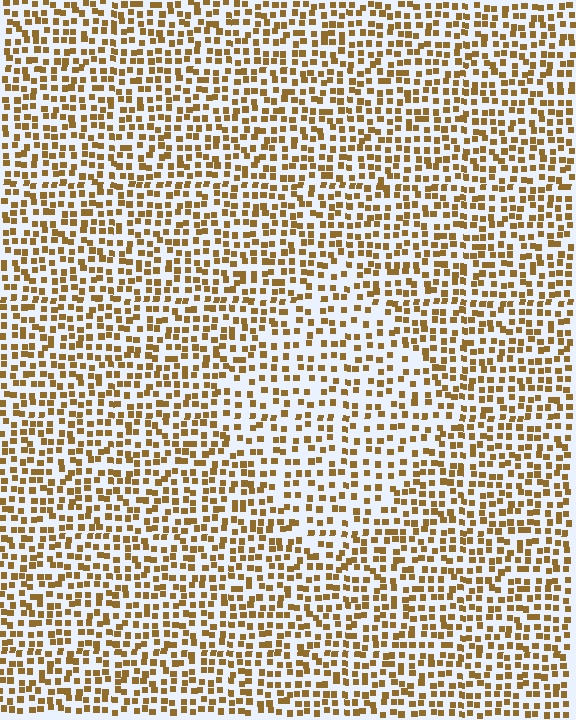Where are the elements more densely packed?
The elements are more densely packed outside the diamond boundary.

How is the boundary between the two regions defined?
The boundary is defined by a change in element density (approximately 1.5x ratio). All elements are the same color, size, and shape.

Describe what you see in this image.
The image contains small brown elements arranged at two different densities. A diamond-shaped region is visible where the elements are less densely packed than the surrounding area.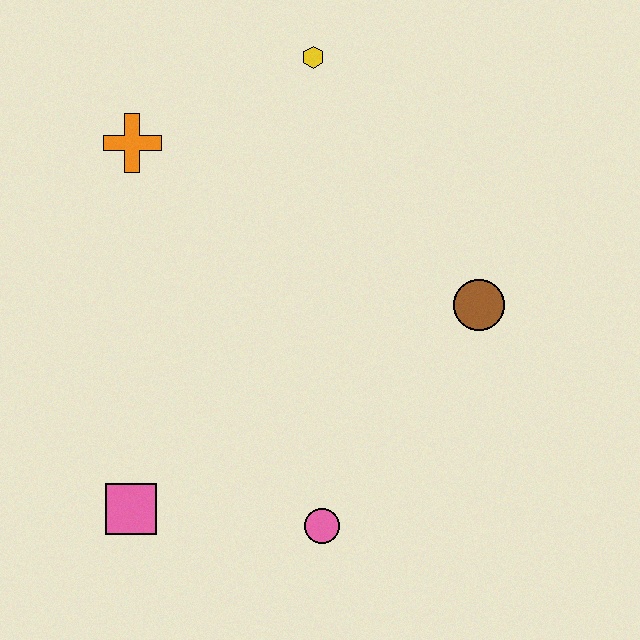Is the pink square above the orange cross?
No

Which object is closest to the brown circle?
The pink circle is closest to the brown circle.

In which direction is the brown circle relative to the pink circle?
The brown circle is above the pink circle.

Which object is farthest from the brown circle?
The pink square is farthest from the brown circle.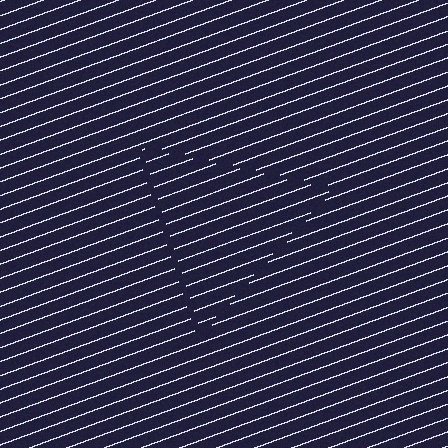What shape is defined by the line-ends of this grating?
An illusory triangle. The interior of the shape contains the same grating, shifted by half a period — the contour is defined by the phase discontinuity where line-ends from the inner and outer gratings abut.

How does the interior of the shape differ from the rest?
The interior of the shape contains the same grating, shifted by half a period — the contour is defined by the phase discontinuity where line-ends from the inner and outer gratings abut.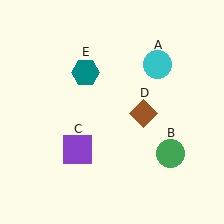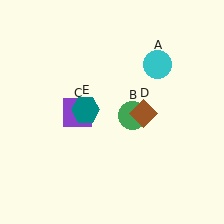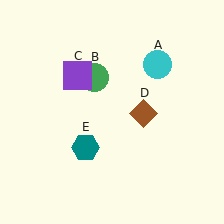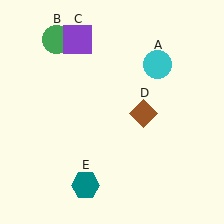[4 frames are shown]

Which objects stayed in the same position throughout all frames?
Cyan circle (object A) and brown diamond (object D) remained stationary.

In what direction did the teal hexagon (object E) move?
The teal hexagon (object E) moved down.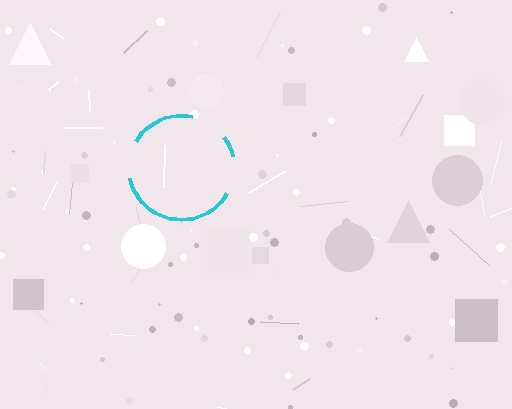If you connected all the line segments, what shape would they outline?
They would outline a circle.